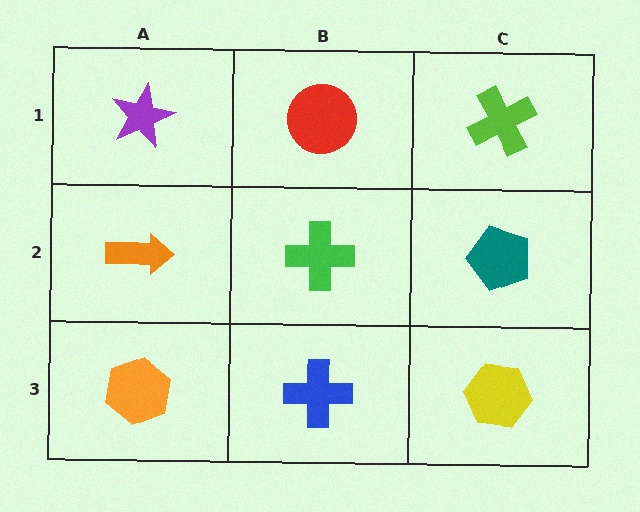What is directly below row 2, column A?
An orange hexagon.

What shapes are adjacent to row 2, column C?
A lime cross (row 1, column C), a yellow hexagon (row 3, column C), a green cross (row 2, column B).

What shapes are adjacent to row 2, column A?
A purple star (row 1, column A), an orange hexagon (row 3, column A), a green cross (row 2, column B).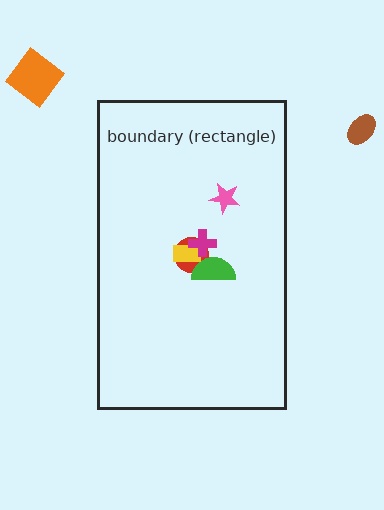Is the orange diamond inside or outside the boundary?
Outside.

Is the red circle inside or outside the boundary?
Inside.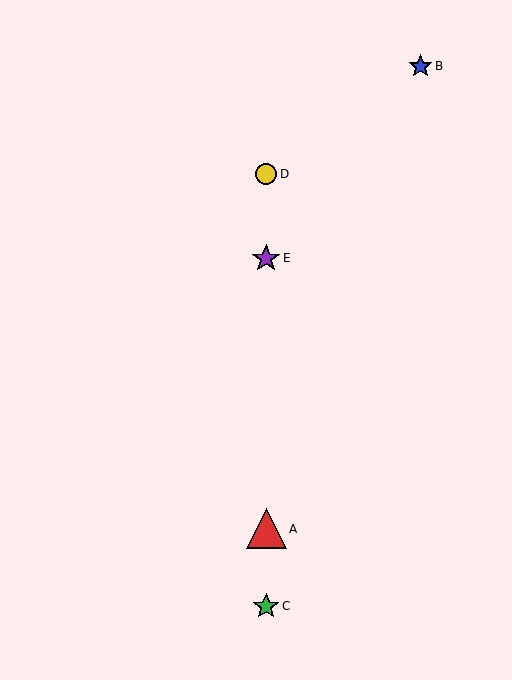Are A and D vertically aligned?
Yes, both are at x≈266.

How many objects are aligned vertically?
4 objects (A, C, D, E) are aligned vertically.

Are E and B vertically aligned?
No, E is at x≈266 and B is at x≈421.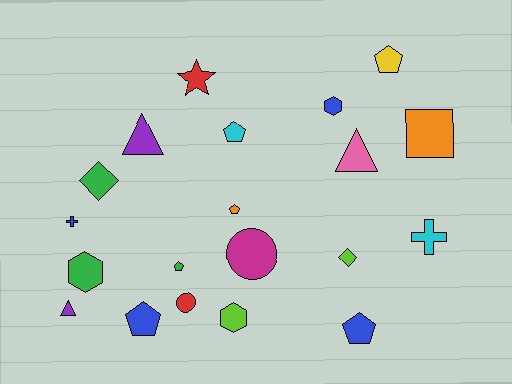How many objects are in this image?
There are 20 objects.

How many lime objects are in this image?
There are 2 lime objects.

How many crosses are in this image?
There are 2 crosses.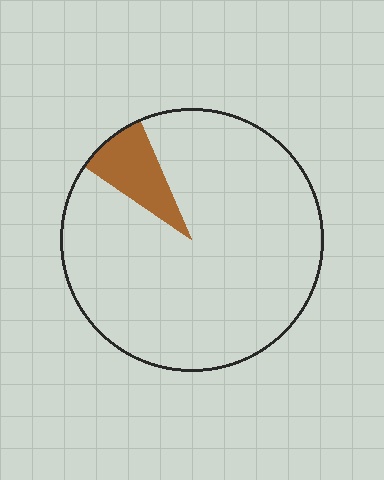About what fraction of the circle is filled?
About one tenth (1/10).